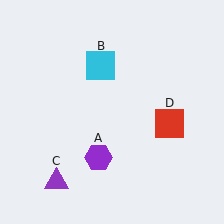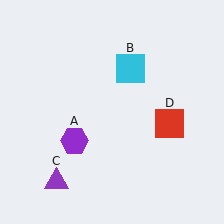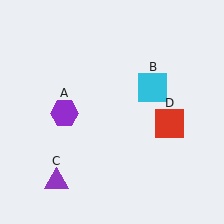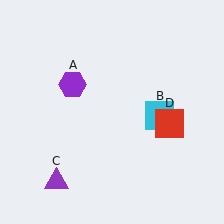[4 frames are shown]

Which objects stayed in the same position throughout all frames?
Purple triangle (object C) and red square (object D) remained stationary.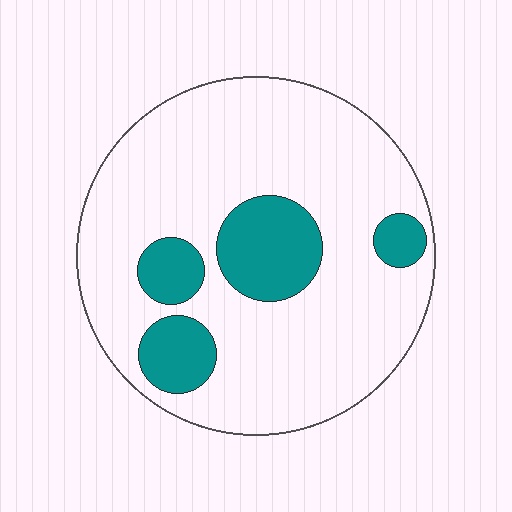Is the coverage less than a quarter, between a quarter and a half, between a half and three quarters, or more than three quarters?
Less than a quarter.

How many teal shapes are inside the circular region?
4.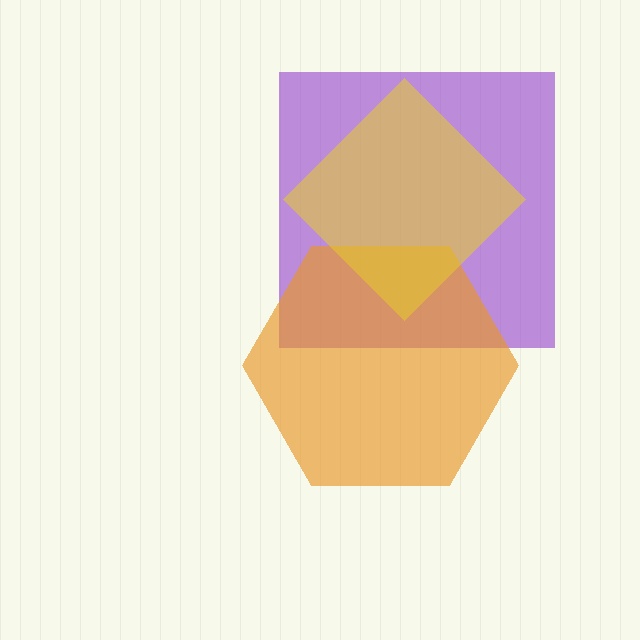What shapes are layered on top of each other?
The layered shapes are: a purple square, an orange hexagon, a yellow diamond.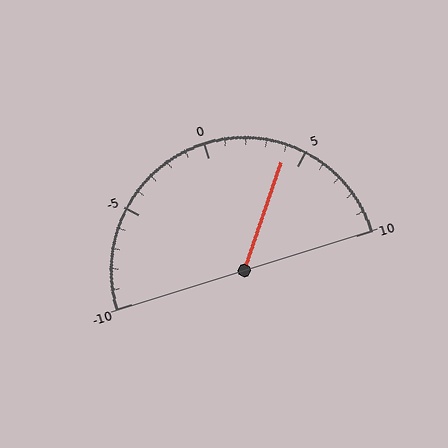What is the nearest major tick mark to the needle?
The nearest major tick mark is 5.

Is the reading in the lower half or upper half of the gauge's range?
The reading is in the upper half of the range (-10 to 10).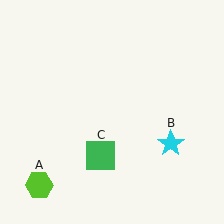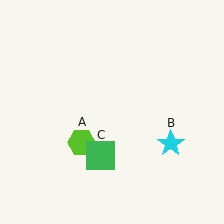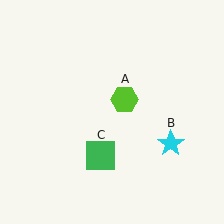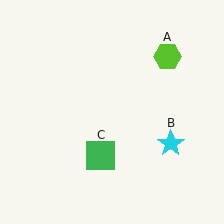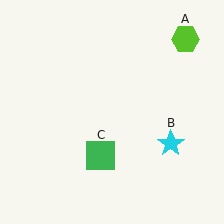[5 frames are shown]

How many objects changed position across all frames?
1 object changed position: lime hexagon (object A).